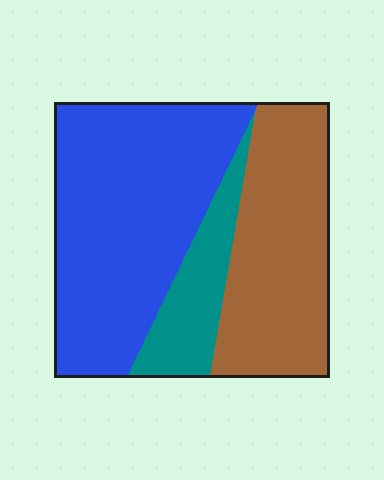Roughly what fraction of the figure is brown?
Brown covers 35% of the figure.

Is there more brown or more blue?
Blue.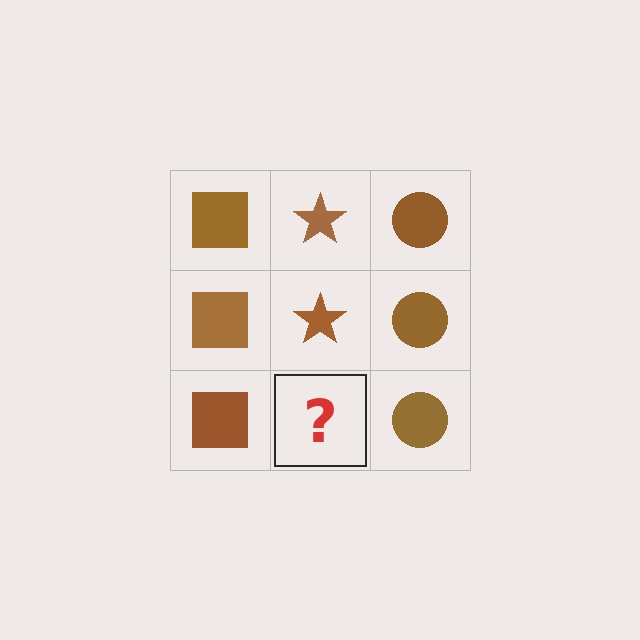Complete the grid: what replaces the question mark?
The question mark should be replaced with a brown star.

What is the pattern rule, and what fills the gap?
The rule is that each column has a consistent shape. The gap should be filled with a brown star.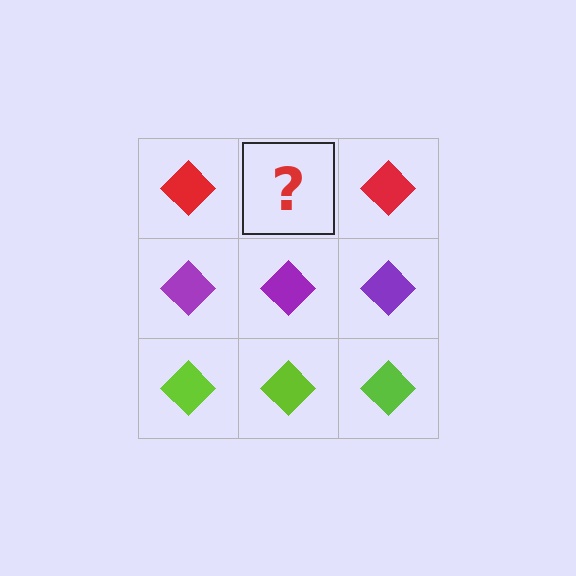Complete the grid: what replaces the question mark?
The question mark should be replaced with a red diamond.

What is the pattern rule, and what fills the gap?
The rule is that each row has a consistent color. The gap should be filled with a red diamond.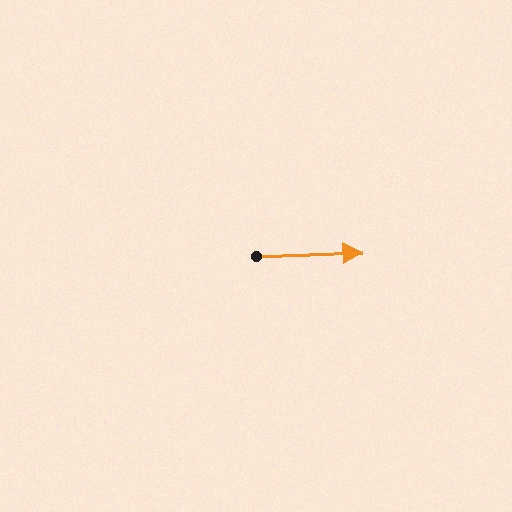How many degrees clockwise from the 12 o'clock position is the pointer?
Approximately 89 degrees.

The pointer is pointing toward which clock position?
Roughly 3 o'clock.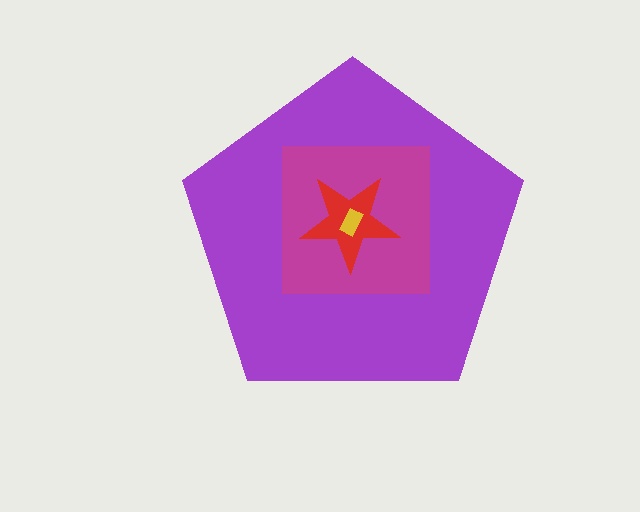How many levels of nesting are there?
4.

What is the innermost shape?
The yellow rectangle.